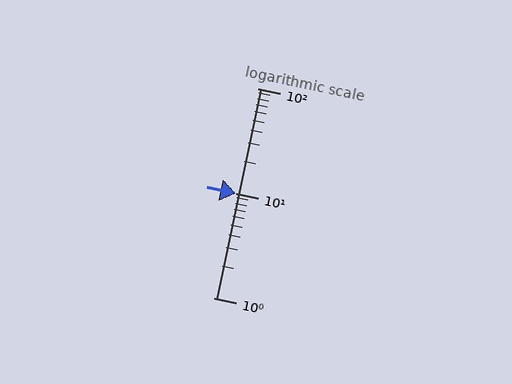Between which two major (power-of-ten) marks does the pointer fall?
The pointer is between 1 and 10.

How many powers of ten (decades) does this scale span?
The scale spans 2 decades, from 1 to 100.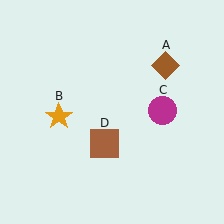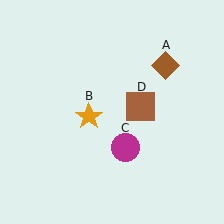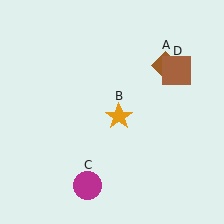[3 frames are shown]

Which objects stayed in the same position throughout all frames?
Brown diamond (object A) remained stationary.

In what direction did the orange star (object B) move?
The orange star (object B) moved right.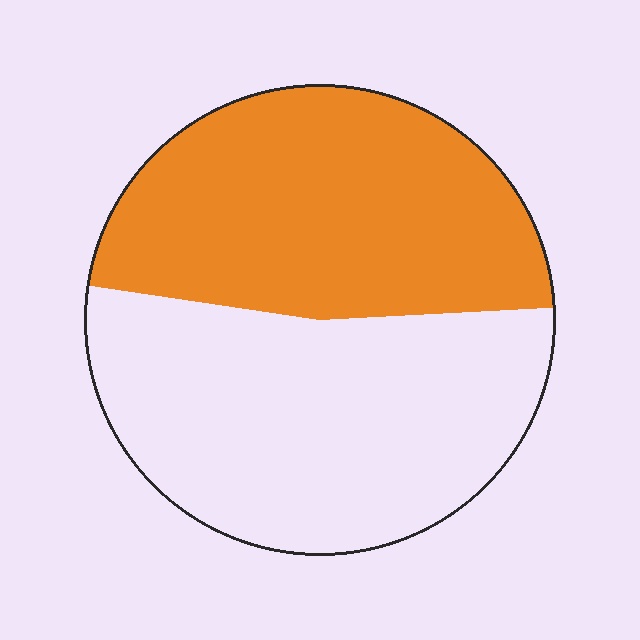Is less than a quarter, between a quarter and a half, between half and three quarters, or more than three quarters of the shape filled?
Between a quarter and a half.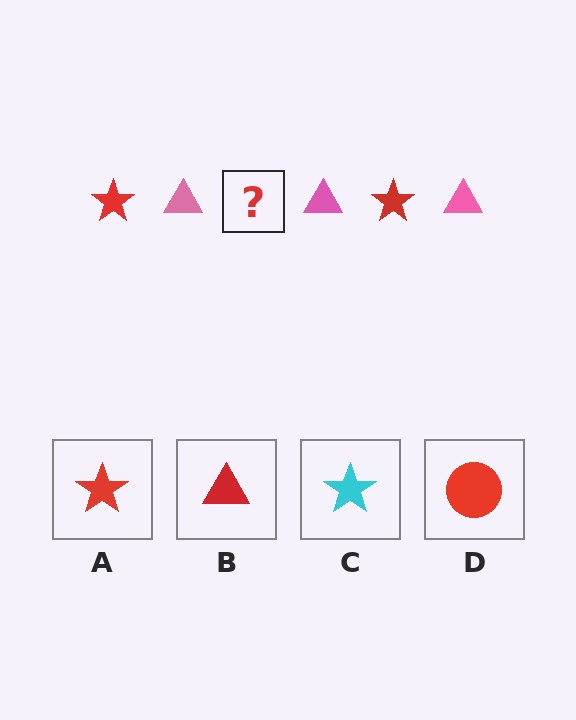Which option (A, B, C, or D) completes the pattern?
A.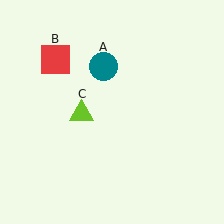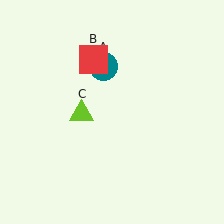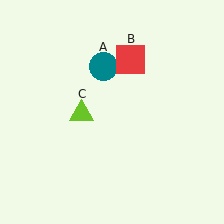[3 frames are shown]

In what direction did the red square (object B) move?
The red square (object B) moved right.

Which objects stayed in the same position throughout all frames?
Teal circle (object A) and lime triangle (object C) remained stationary.